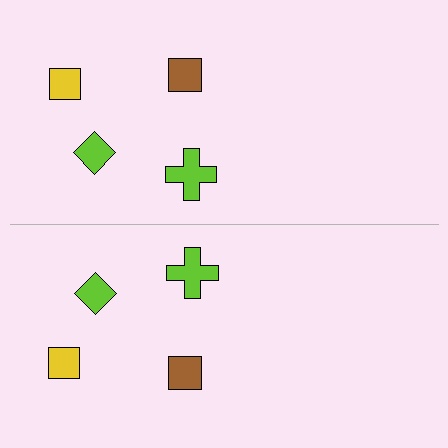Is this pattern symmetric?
Yes, this pattern has bilateral (reflection) symmetry.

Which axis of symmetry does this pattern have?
The pattern has a horizontal axis of symmetry running through the center of the image.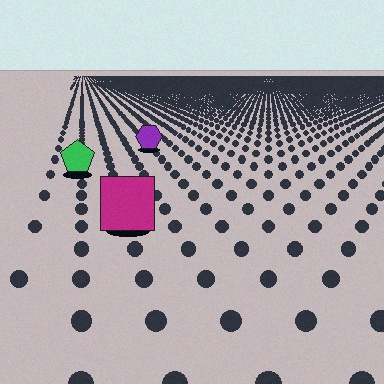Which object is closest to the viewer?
The magenta square is closest. The texture marks near it are larger and more spread out.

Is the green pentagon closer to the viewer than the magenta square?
No. The magenta square is closer — you can tell from the texture gradient: the ground texture is coarser near it.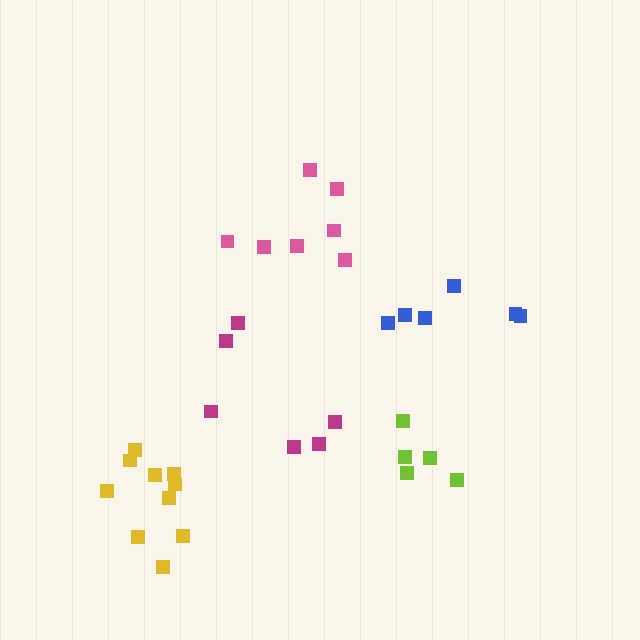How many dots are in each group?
Group 1: 7 dots, Group 2: 5 dots, Group 3: 10 dots, Group 4: 6 dots, Group 5: 6 dots (34 total).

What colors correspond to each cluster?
The clusters are colored: pink, lime, yellow, magenta, blue.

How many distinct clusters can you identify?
There are 5 distinct clusters.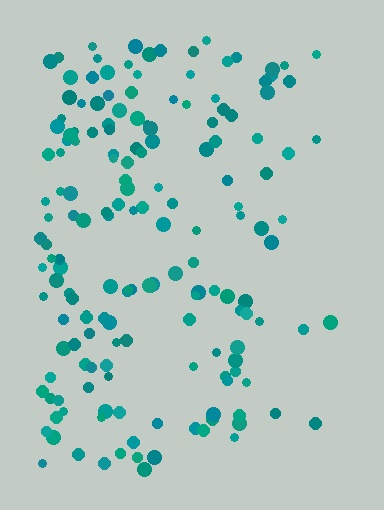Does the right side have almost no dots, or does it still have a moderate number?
Still a moderate number, just noticeably fewer than the left.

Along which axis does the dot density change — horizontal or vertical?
Horizontal.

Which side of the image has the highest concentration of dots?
The left.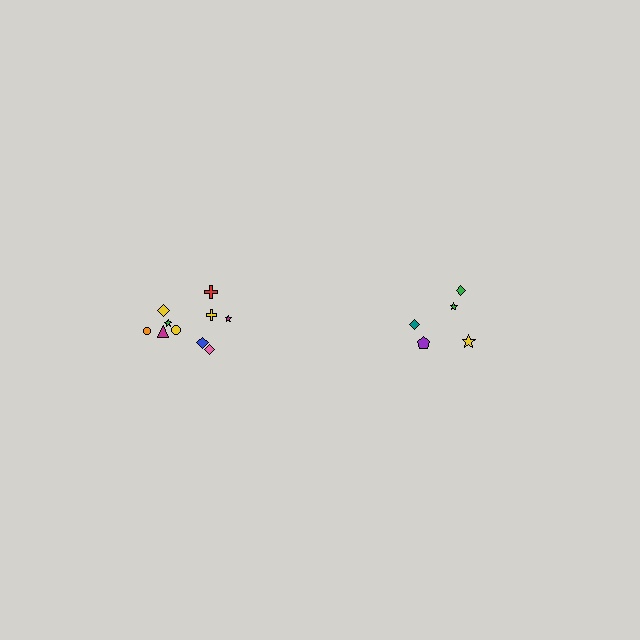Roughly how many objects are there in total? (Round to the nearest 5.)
Roughly 15 objects in total.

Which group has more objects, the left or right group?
The left group.